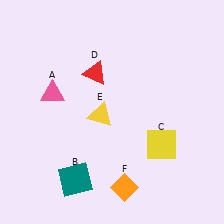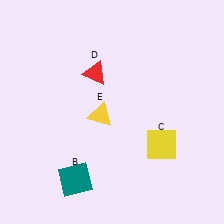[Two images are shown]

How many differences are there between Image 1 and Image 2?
There are 2 differences between the two images.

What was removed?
The orange diamond (F), the pink triangle (A) were removed in Image 2.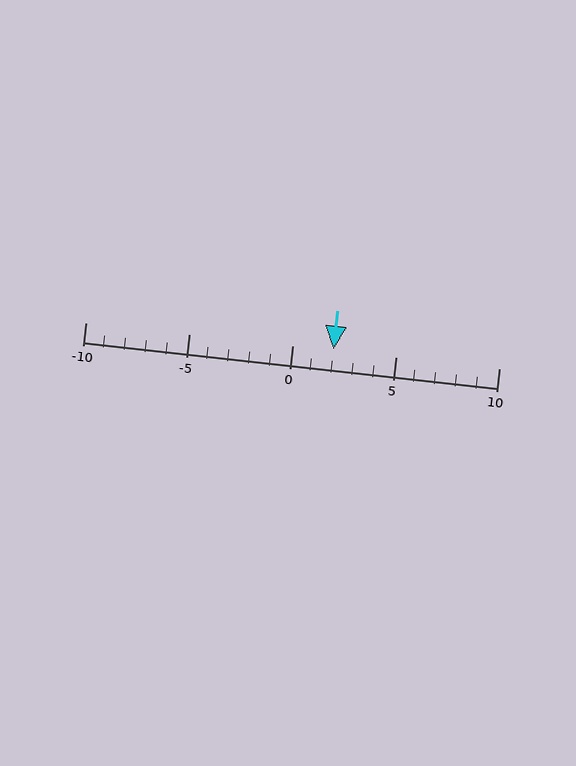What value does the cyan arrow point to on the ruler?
The cyan arrow points to approximately 2.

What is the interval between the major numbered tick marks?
The major tick marks are spaced 5 units apart.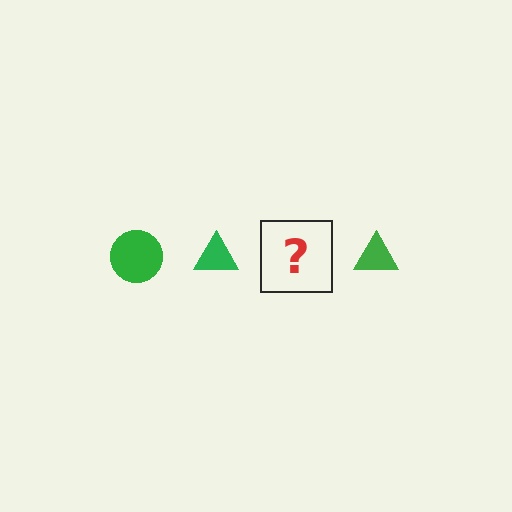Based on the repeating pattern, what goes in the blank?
The blank should be a green circle.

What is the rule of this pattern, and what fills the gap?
The rule is that the pattern cycles through circle, triangle shapes in green. The gap should be filled with a green circle.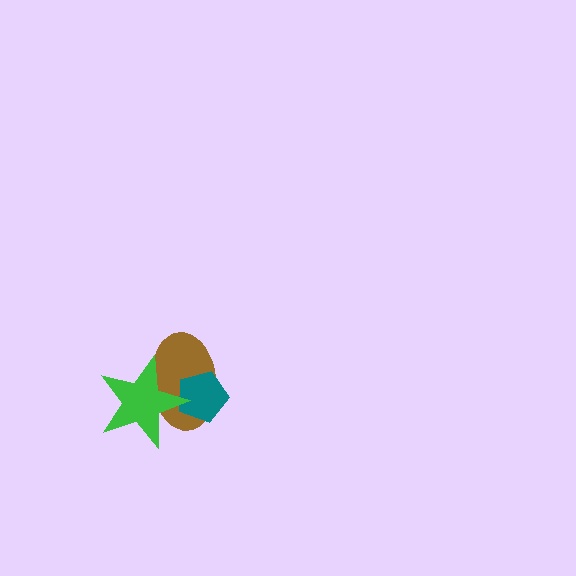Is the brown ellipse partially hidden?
Yes, it is partially covered by another shape.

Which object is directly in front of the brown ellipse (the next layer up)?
The teal pentagon is directly in front of the brown ellipse.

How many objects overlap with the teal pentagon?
2 objects overlap with the teal pentagon.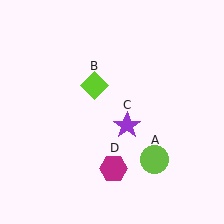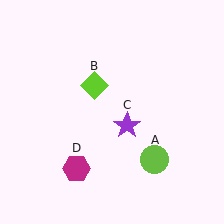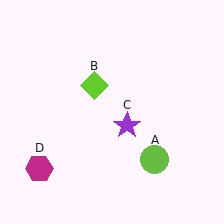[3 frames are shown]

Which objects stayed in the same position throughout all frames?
Lime circle (object A) and lime diamond (object B) and purple star (object C) remained stationary.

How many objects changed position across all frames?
1 object changed position: magenta hexagon (object D).